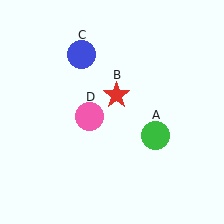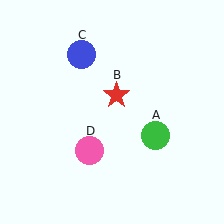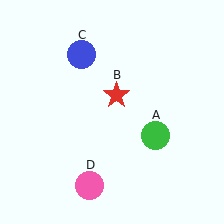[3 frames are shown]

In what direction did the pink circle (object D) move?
The pink circle (object D) moved down.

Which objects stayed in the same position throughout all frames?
Green circle (object A) and red star (object B) and blue circle (object C) remained stationary.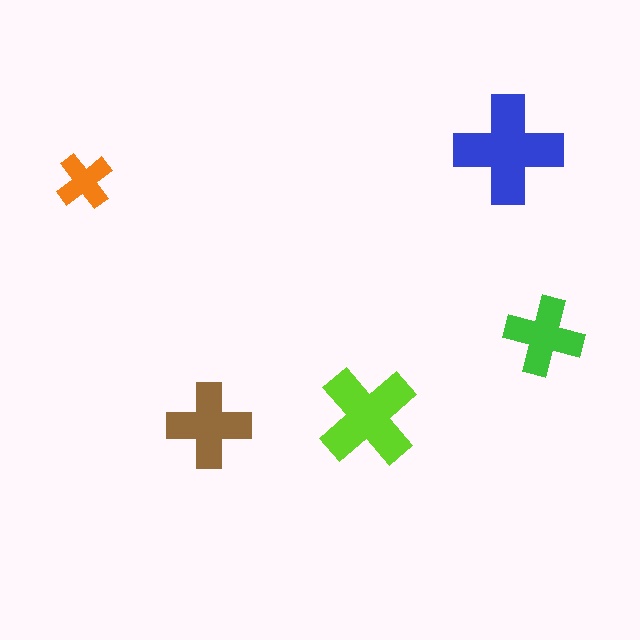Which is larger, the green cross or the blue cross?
The blue one.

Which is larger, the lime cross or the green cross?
The lime one.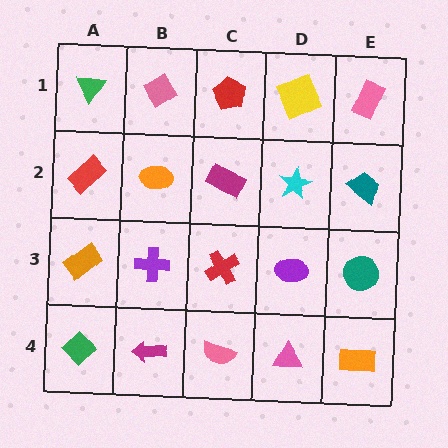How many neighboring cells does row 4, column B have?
3.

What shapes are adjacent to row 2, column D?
A yellow square (row 1, column D), a purple ellipse (row 3, column D), a magenta rectangle (row 2, column C), a teal trapezoid (row 2, column E).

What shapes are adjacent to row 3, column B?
An orange ellipse (row 2, column B), a magenta arrow (row 4, column B), an orange rectangle (row 3, column A), a red cross (row 3, column C).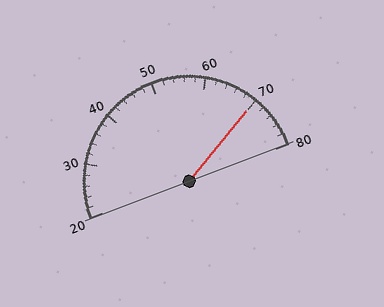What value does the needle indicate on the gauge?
The needle indicates approximately 70.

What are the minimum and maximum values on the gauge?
The gauge ranges from 20 to 80.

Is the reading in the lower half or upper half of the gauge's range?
The reading is in the upper half of the range (20 to 80).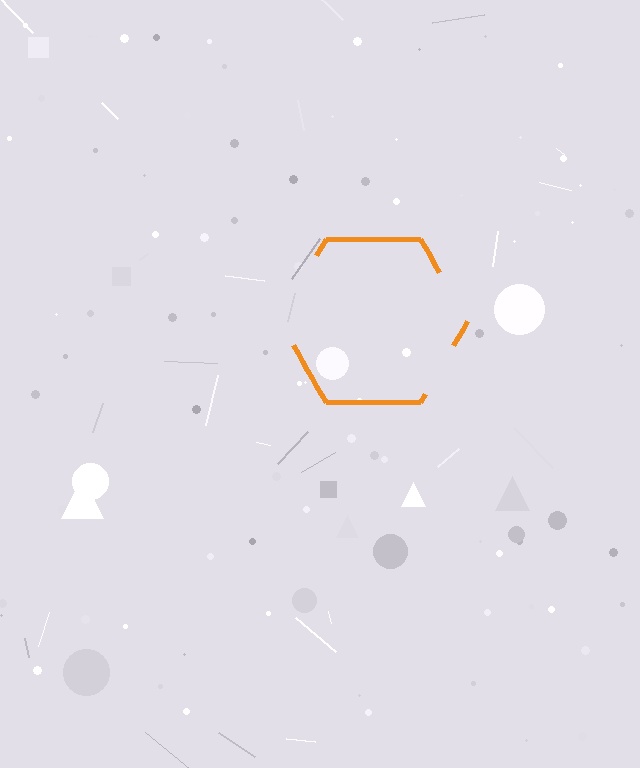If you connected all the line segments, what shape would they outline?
They would outline a hexagon.